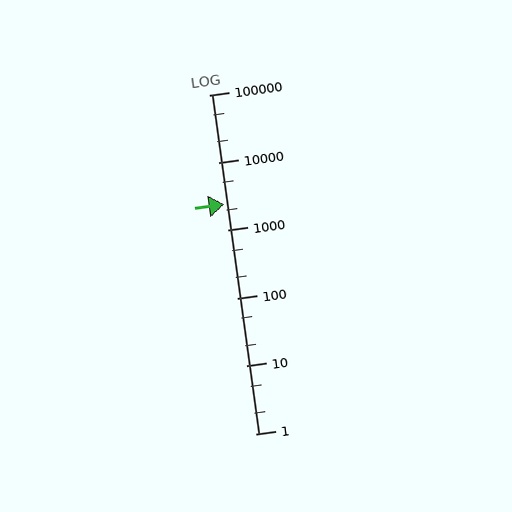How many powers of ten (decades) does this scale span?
The scale spans 5 decades, from 1 to 100000.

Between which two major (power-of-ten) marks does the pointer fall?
The pointer is between 1000 and 10000.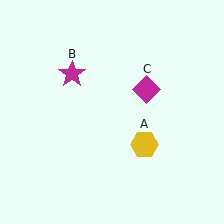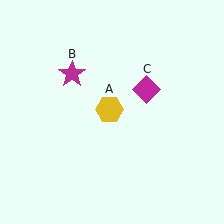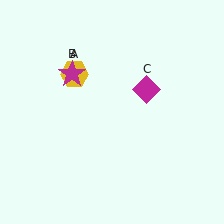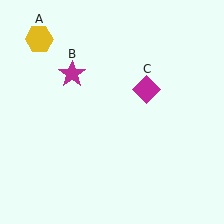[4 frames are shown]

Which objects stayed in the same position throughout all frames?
Magenta star (object B) and magenta diamond (object C) remained stationary.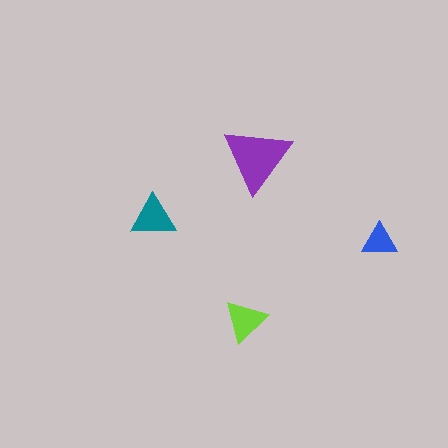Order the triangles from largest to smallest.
the purple one, the teal one, the lime one, the blue one.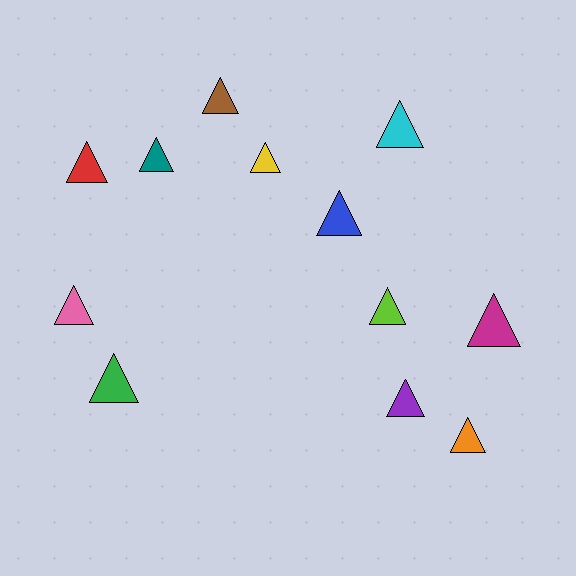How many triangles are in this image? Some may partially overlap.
There are 12 triangles.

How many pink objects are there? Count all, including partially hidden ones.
There is 1 pink object.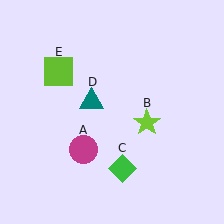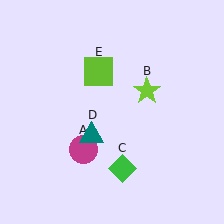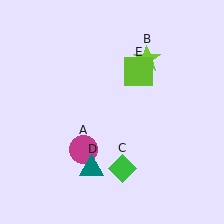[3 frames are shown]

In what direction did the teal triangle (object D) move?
The teal triangle (object D) moved down.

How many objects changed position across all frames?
3 objects changed position: lime star (object B), teal triangle (object D), lime square (object E).